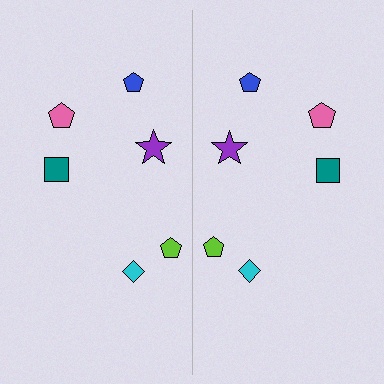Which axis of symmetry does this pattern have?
The pattern has a vertical axis of symmetry running through the center of the image.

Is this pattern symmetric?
Yes, this pattern has bilateral (reflection) symmetry.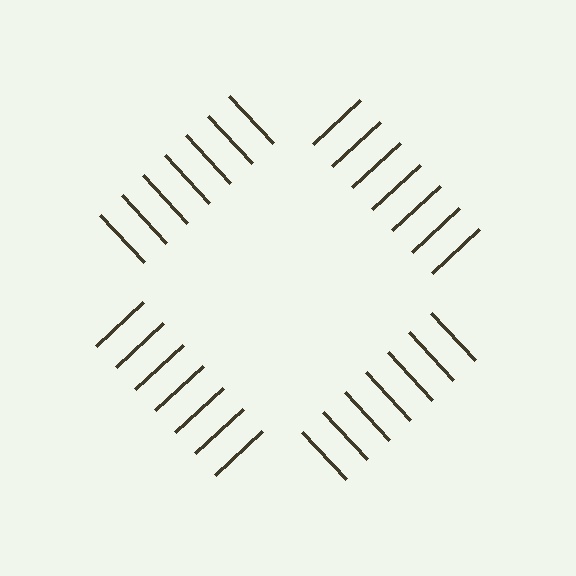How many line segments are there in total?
28 — 7 along each of the 4 edges.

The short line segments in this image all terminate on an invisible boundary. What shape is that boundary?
An illusory square — the line segments terminate on its edges but no continuous stroke is drawn.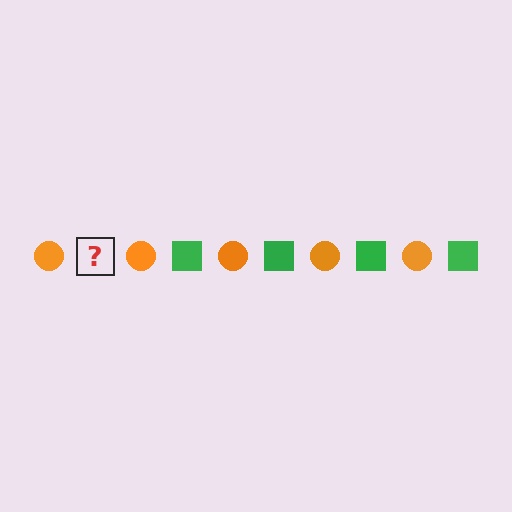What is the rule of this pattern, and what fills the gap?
The rule is that the pattern alternates between orange circle and green square. The gap should be filled with a green square.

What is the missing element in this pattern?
The missing element is a green square.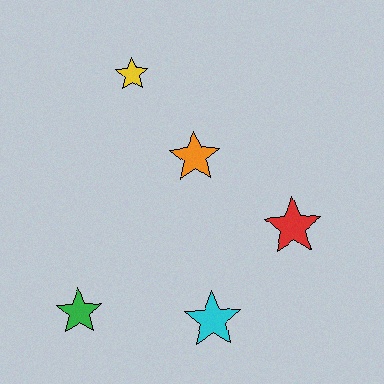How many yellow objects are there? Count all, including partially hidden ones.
There is 1 yellow object.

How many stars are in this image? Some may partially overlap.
There are 5 stars.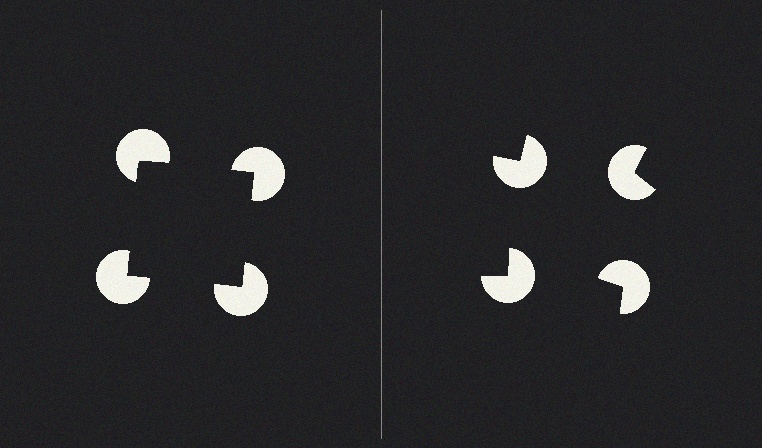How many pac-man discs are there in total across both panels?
8 — 4 on each side.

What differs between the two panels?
The pac-man discs are positioned identically on both sides; only the wedge orientations differ. On the left they align to a square; on the right they are misaligned.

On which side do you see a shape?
An illusory square appears on the left side. On the right side the wedge cuts are rotated, so no coherent shape forms.